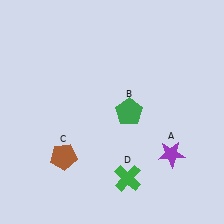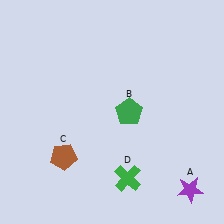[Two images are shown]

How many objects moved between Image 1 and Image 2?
1 object moved between the two images.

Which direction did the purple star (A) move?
The purple star (A) moved down.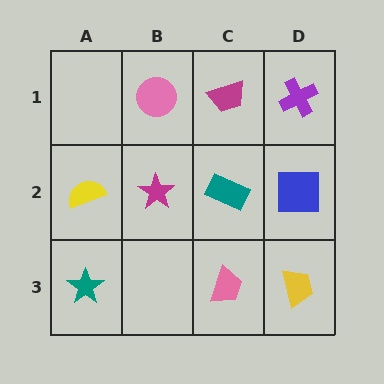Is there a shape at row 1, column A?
No, that cell is empty.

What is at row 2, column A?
A yellow semicircle.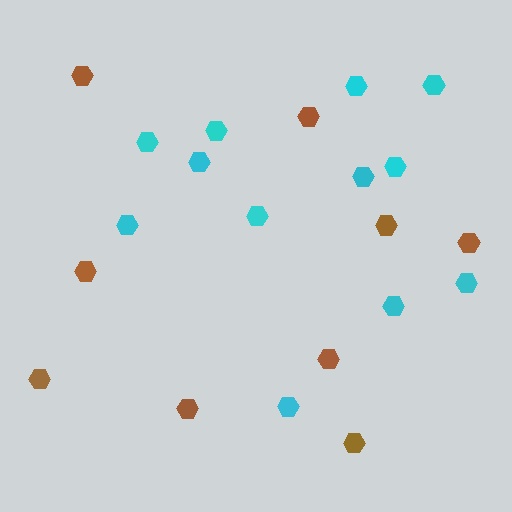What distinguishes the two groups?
There are 2 groups: one group of cyan hexagons (12) and one group of brown hexagons (9).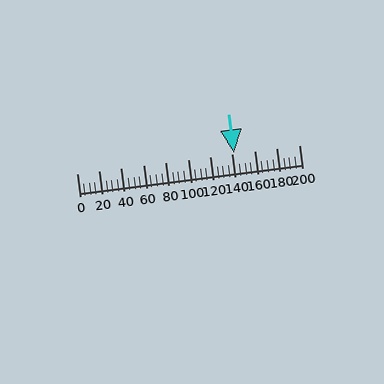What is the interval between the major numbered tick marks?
The major tick marks are spaced 20 units apart.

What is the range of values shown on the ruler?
The ruler shows values from 0 to 200.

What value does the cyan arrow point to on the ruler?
The cyan arrow points to approximately 142.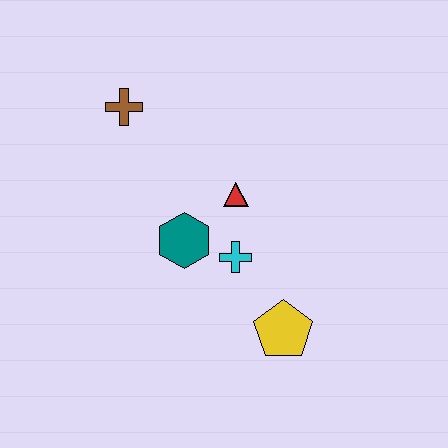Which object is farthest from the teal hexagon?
The brown cross is farthest from the teal hexagon.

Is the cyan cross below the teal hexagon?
Yes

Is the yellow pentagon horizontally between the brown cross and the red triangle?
No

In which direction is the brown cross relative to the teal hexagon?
The brown cross is above the teal hexagon.